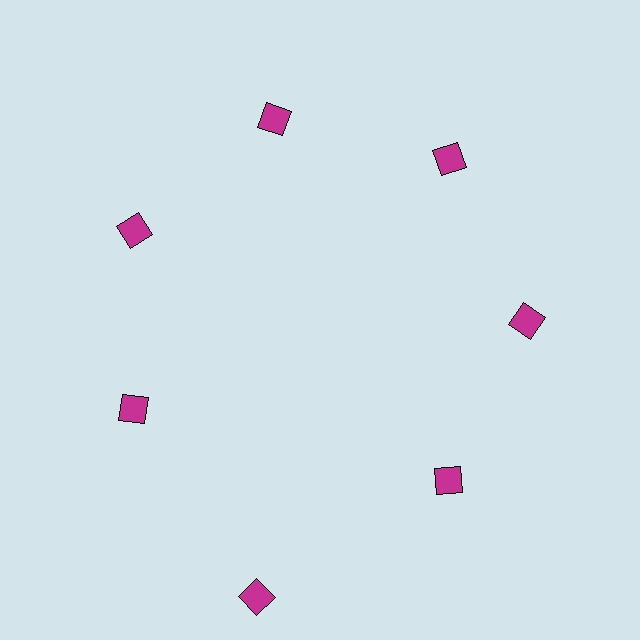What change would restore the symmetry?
The symmetry would be restored by moving it inward, back onto the ring so that all 7 squares sit at equal angles and equal distance from the center.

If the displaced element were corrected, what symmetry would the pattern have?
It would have 7-fold rotational symmetry — the pattern would map onto itself every 51 degrees.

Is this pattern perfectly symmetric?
No. The 7 magenta squares are arranged in a ring, but one element near the 6 o'clock position is pushed outward from the center, breaking the 7-fold rotational symmetry.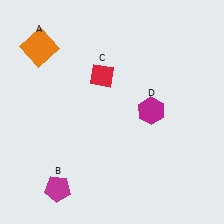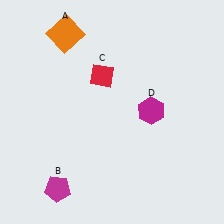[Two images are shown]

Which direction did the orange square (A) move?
The orange square (A) moved right.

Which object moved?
The orange square (A) moved right.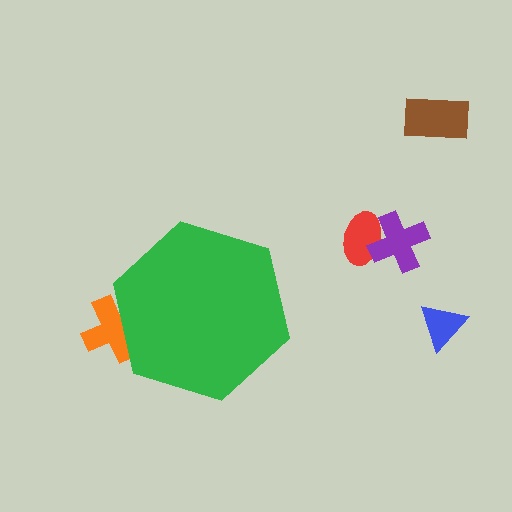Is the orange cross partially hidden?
Yes, the orange cross is partially hidden behind the green hexagon.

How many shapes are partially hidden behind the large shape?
1 shape is partially hidden.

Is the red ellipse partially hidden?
No, the red ellipse is fully visible.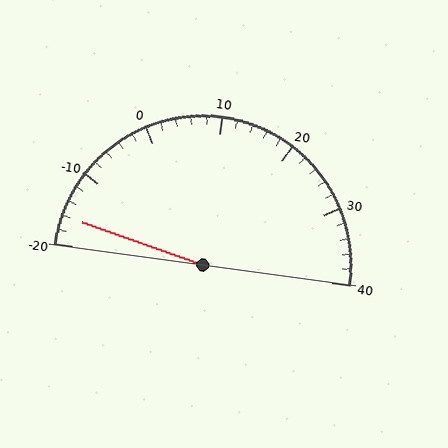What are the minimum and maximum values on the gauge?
The gauge ranges from -20 to 40.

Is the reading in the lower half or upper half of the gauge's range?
The reading is in the lower half of the range (-20 to 40).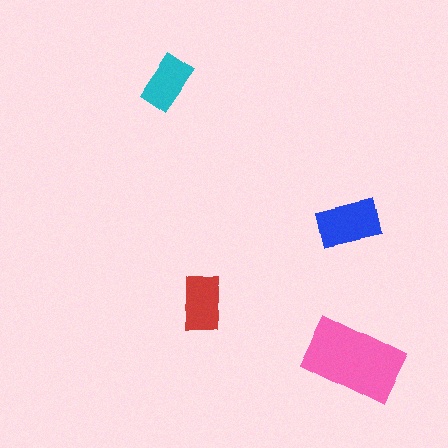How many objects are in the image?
There are 4 objects in the image.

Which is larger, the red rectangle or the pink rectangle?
The pink one.